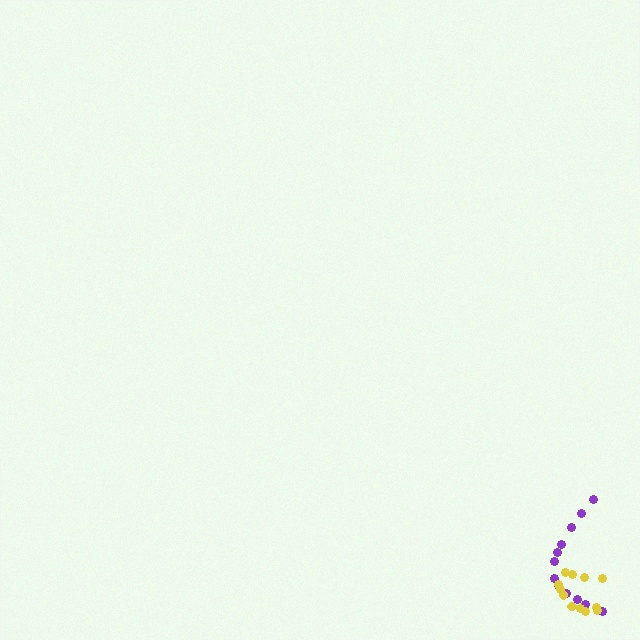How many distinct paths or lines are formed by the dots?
There are 2 distinct paths.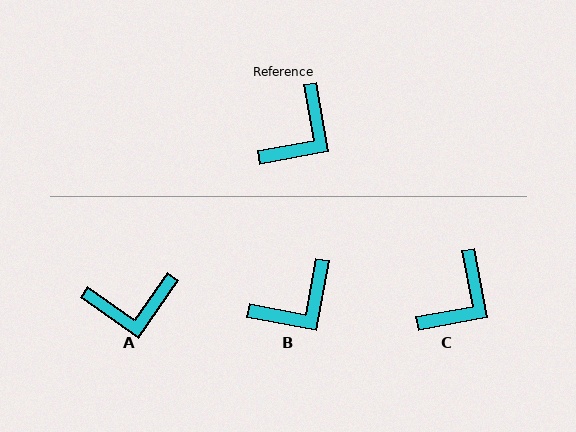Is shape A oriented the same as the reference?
No, it is off by about 45 degrees.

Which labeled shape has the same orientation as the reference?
C.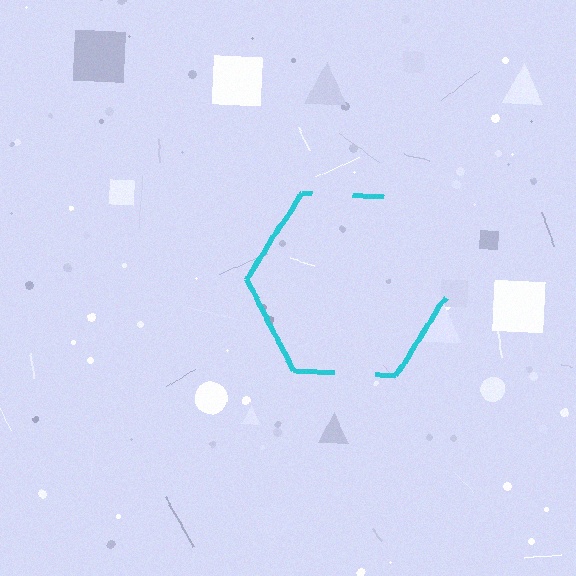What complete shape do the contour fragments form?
The contour fragments form a hexagon.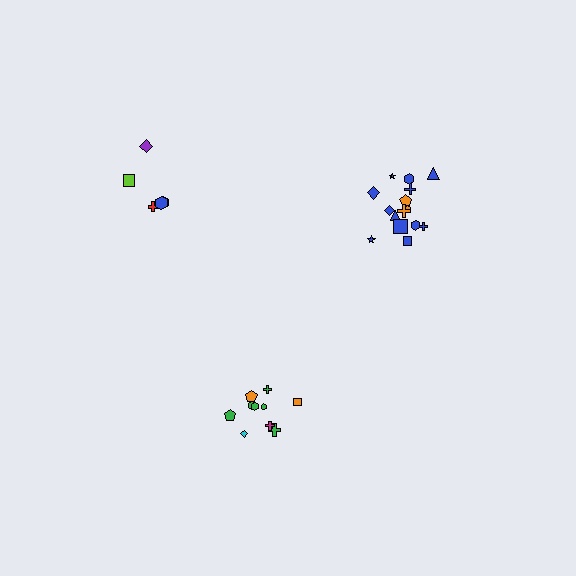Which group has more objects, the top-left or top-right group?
The top-right group.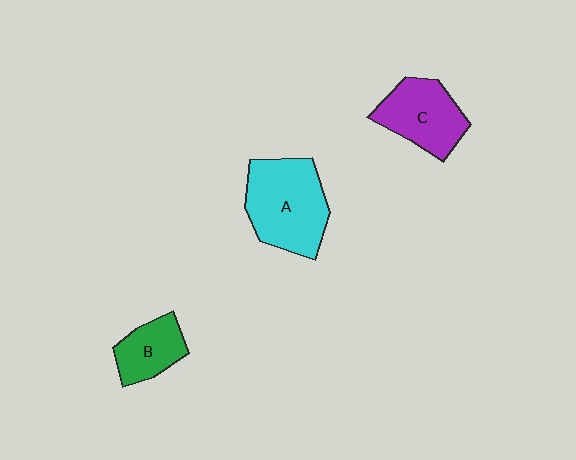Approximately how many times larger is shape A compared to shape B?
Approximately 1.9 times.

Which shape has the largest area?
Shape A (cyan).